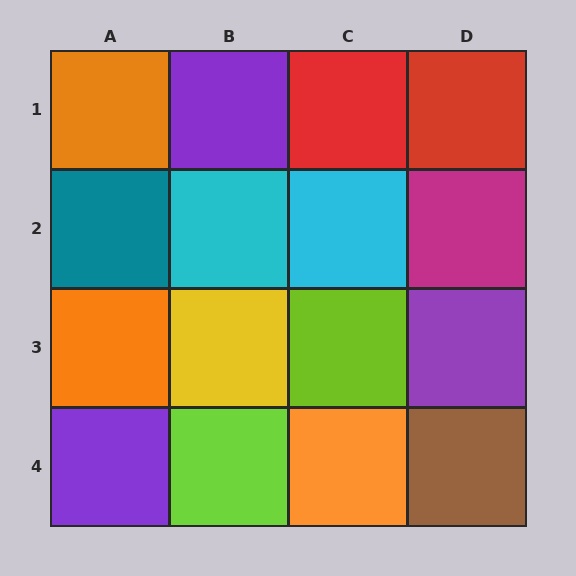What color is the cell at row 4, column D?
Brown.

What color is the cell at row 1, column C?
Red.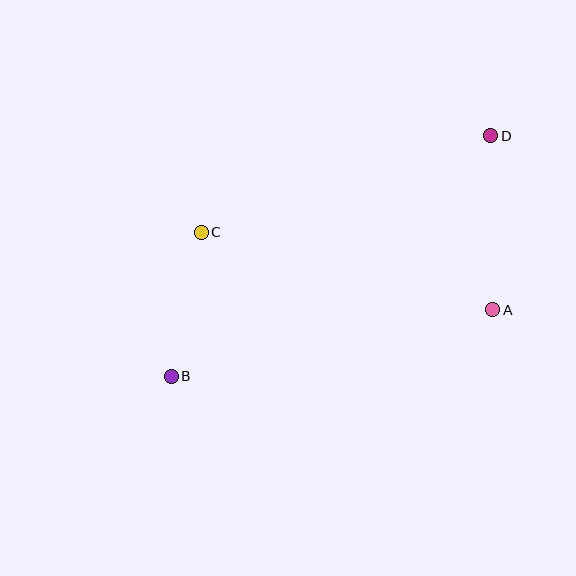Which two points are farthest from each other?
Points B and D are farthest from each other.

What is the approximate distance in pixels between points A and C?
The distance between A and C is approximately 301 pixels.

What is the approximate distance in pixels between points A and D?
The distance between A and D is approximately 174 pixels.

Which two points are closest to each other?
Points B and C are closest to each other.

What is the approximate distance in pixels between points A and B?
The distance between A and B is approximately 328 pixels.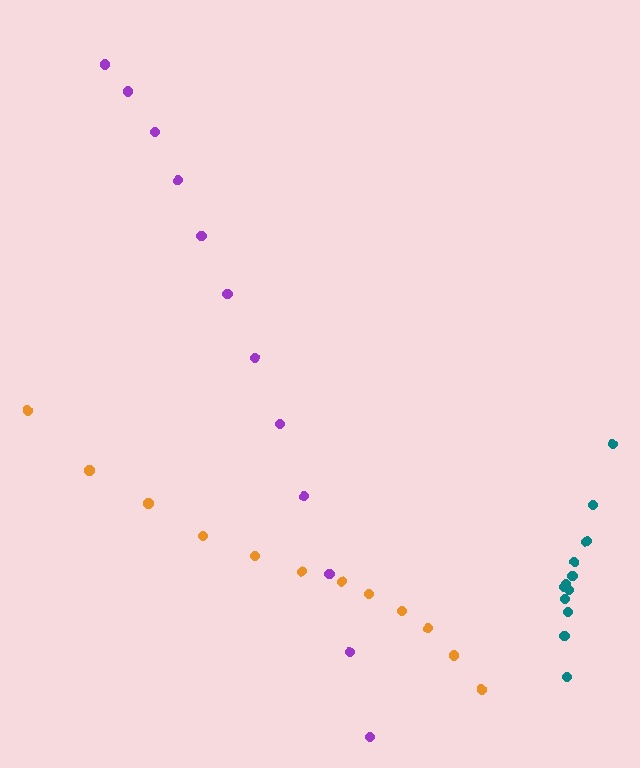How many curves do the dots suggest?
There are 3 distinct paths.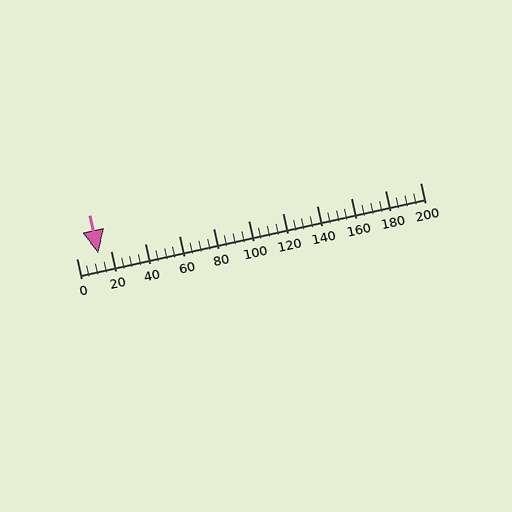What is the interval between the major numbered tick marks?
The major tick marks are spaced 20 units apart.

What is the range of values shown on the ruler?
The ruler shows values from 0 to 200.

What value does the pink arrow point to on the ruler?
The pink arrow points to approximately 13.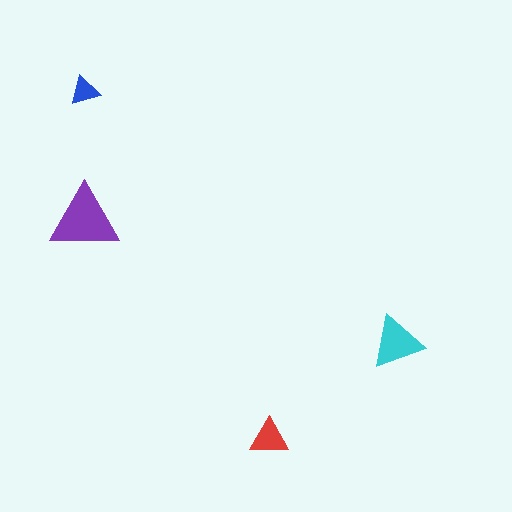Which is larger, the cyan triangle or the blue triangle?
The cyan one.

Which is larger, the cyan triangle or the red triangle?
The cyan one.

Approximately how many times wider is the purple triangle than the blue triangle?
About 2.5 times wider.